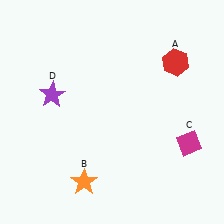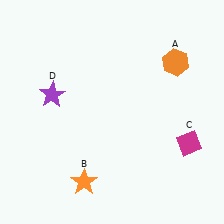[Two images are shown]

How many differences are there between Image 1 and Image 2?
There is 1 difference between the two images.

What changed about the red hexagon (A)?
In Image 1, A is red. In Image 2, it changed to orange.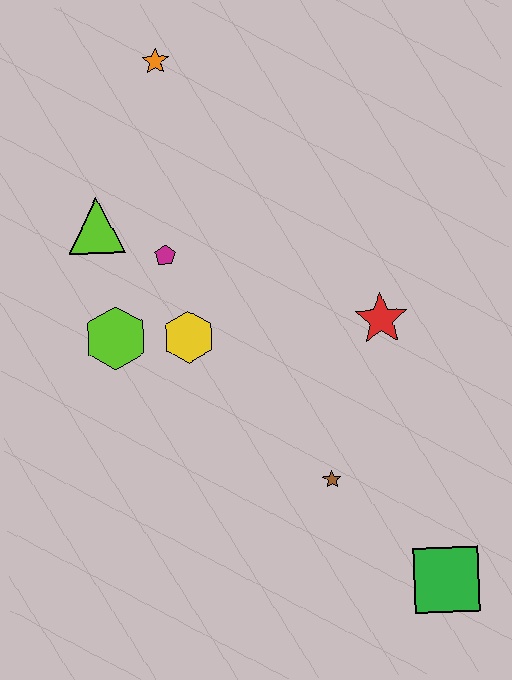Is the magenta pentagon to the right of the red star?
No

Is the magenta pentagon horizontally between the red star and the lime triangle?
Yes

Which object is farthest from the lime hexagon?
The green square is farthest from the lime hexagon.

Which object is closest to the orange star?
The lime triangle is closest to the orange star.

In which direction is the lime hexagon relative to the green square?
The lime hexagon is to the left of the green square.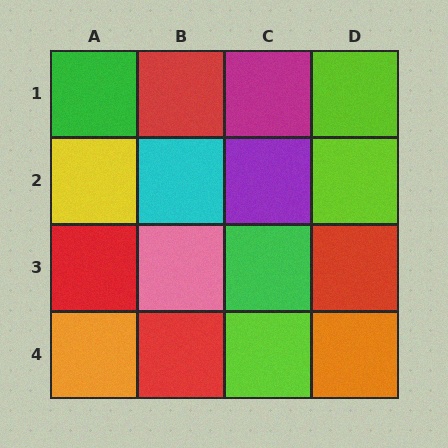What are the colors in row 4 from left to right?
Orange, red, lime, orange.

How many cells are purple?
1 cell is purple.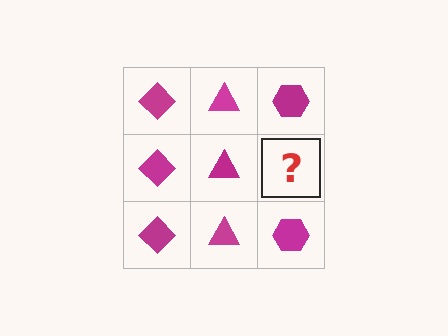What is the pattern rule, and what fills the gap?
The rule is that each column has a consistent shape. The gap should be filled with a magenta hexagon.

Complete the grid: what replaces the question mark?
The question mark should be replaced with a magenta hexagon.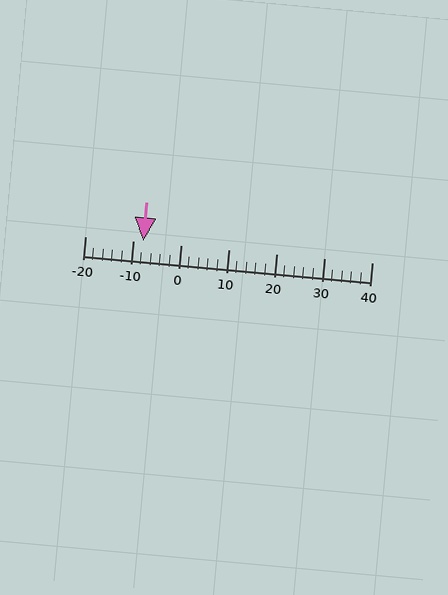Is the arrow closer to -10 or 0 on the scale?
The arrow is closer to -10.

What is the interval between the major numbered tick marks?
The major tick marks are spaced 10 units apart.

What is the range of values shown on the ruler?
The ruler shows values from -20 to 40.